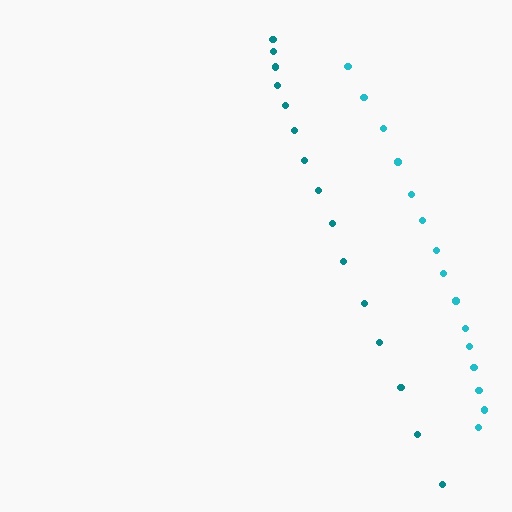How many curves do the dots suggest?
There are 2 distinct paths.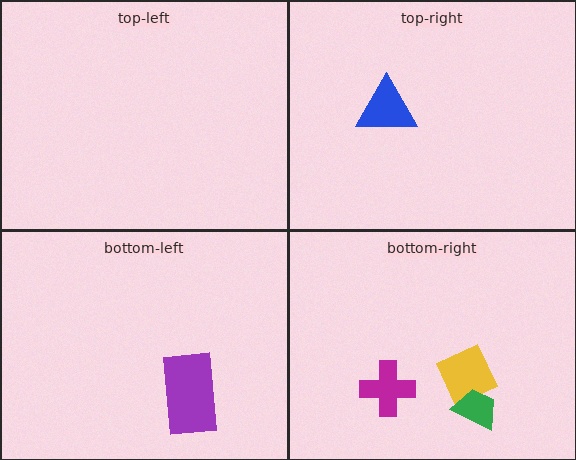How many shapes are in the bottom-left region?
1.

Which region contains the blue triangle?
The top-right region.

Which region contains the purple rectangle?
The bottom-left region.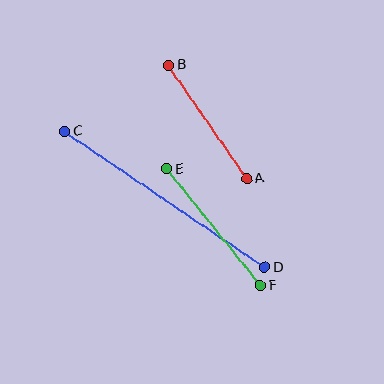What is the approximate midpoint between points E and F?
The midpoint is at approximately (214, 227) pixels.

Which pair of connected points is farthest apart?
Points C and D are farthest apart.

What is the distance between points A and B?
The distance is approximately 137 pixels.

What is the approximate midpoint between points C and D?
The midpoint is at approximately (164, 199) pixels.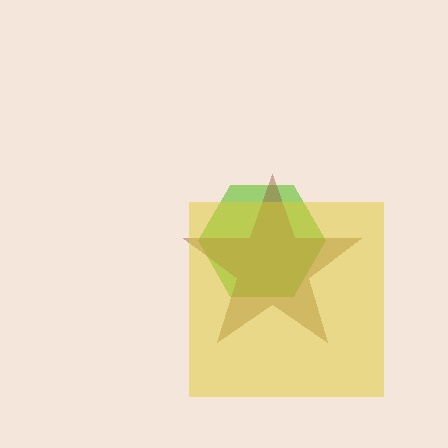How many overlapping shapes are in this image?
There are 3 overlapping shapes in the image.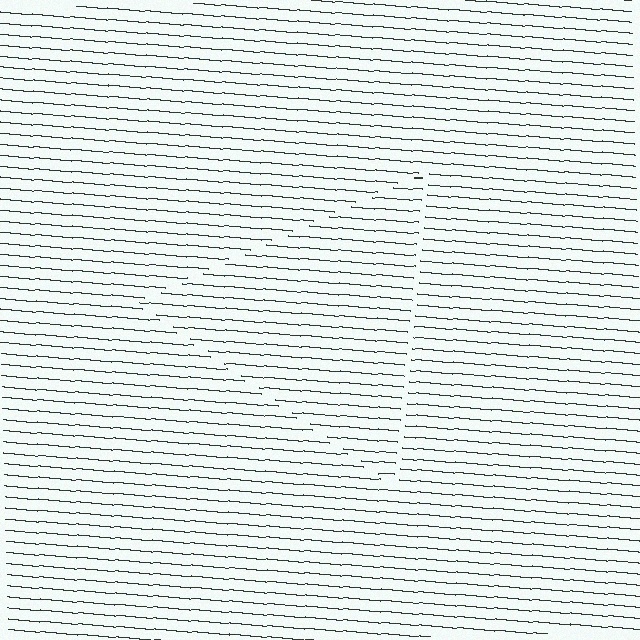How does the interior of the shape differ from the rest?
The interior of the shape contains the same grating, shifted by half a period — the contour is defined by the phase discontinuity where line-ends from the inner and outer gratings abut.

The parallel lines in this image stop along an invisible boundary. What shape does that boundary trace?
An illusory triangle. The interior of the shape contains the same grating, shifted by half a period — the contour is defined by the phase discontinuity where line-ends from the inner and outer gratings abut.